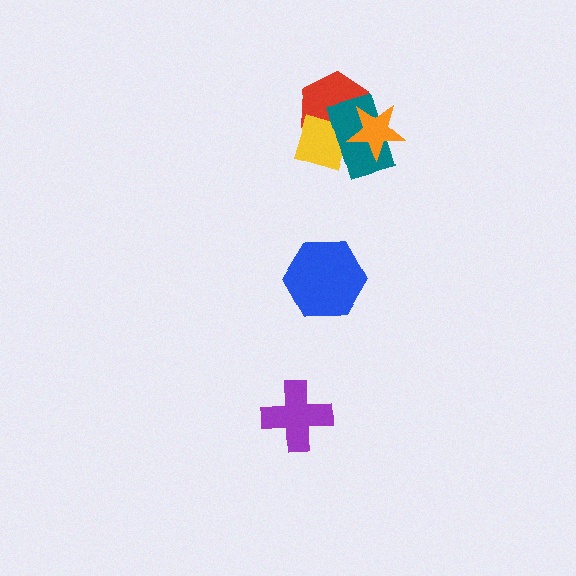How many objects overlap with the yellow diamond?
3 objects overlap with the yellow diamond.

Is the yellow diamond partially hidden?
Yes, it is partially covered by another shape.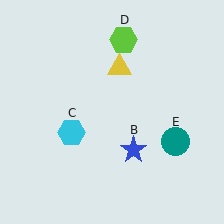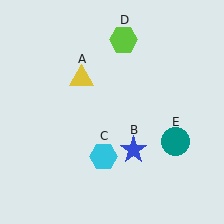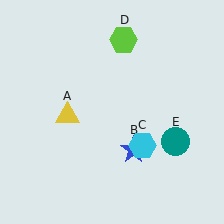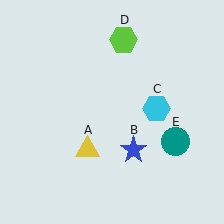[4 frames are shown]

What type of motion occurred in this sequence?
The yellow triangle (object A), cyan hexagon (object C) rotated counterclockwise around the center of the scene.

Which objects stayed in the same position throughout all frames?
Blue star (object B) and lime hexagon (object D) and teal circle (object E) remained stationary.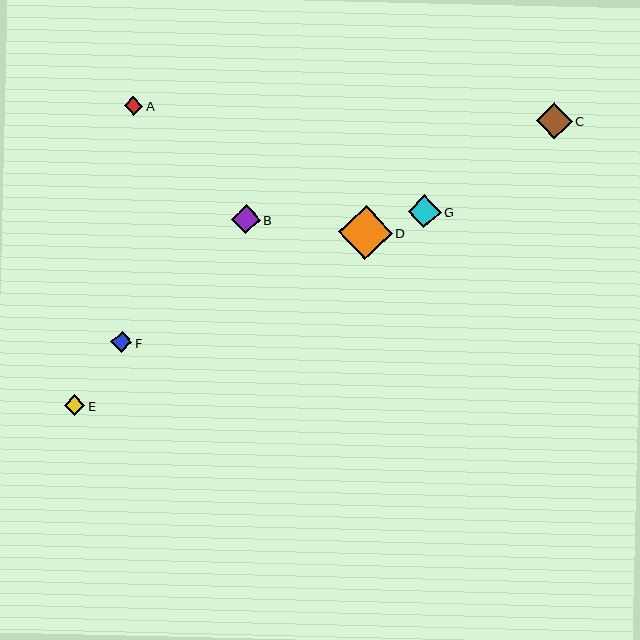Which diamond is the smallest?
Diamond A is the smallest with a size of approximately 19 pixels.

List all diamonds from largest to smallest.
From largest to smallest: D, C, G, B, F, E, A.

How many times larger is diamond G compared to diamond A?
Diamond G is approximately 1.8 times the size of diamond A.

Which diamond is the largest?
Diamond D is the largest with a size of approximately 54 pixels.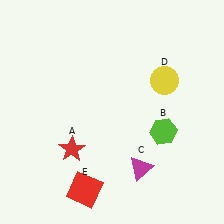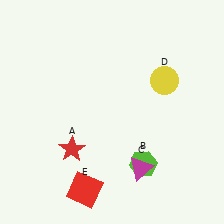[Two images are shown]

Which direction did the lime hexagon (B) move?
The lime hexagon (B) moved down.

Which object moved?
The lime hexagon (B) moved down.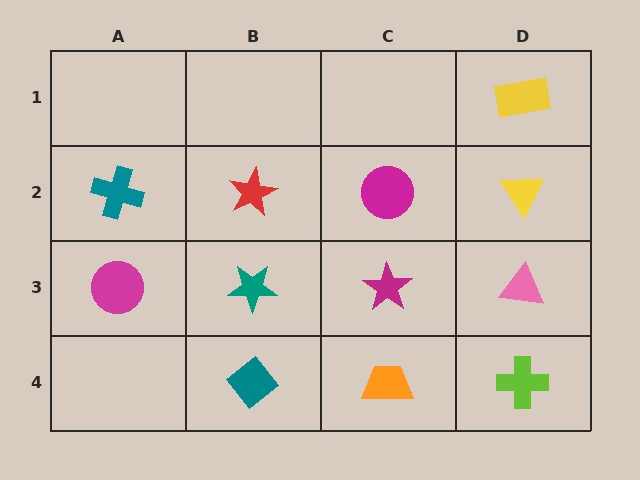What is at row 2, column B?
A red star.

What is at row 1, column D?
A yellow rectangle.